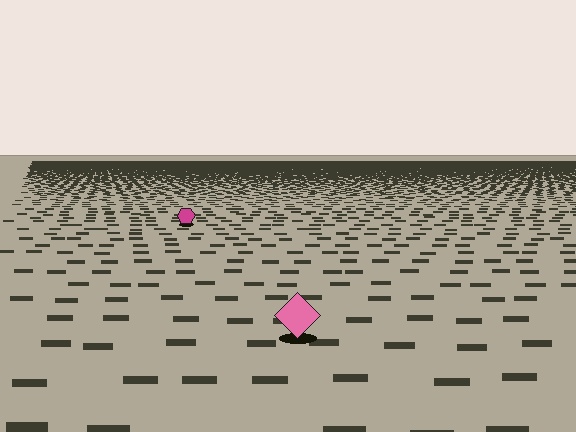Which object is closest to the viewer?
The pink diamond is closest. The texture marks near it are larger and more spread out.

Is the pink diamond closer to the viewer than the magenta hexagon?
Yes. The pink diamond is closer — you can tell from the texture gradient: the ground texture is coarser near it.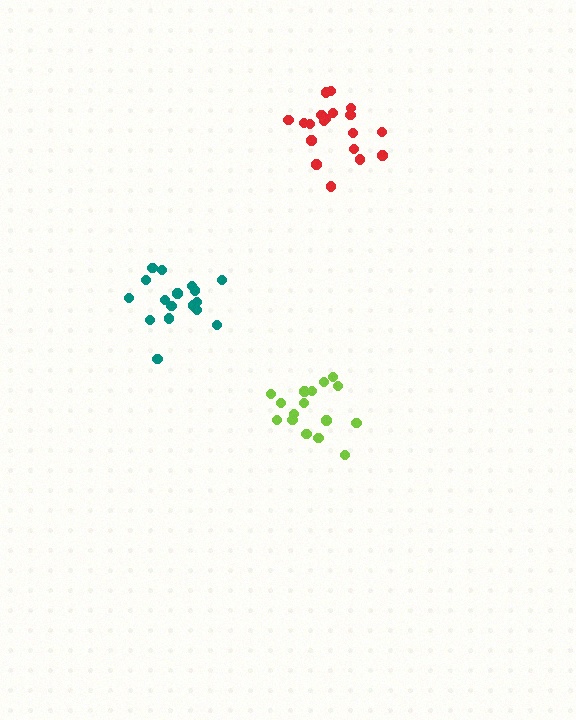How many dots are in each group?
Group 1: 16 dots, Group 2: 19 dots, Group 3: 17 dots (52 total).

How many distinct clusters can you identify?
There are 3 distinct clusters.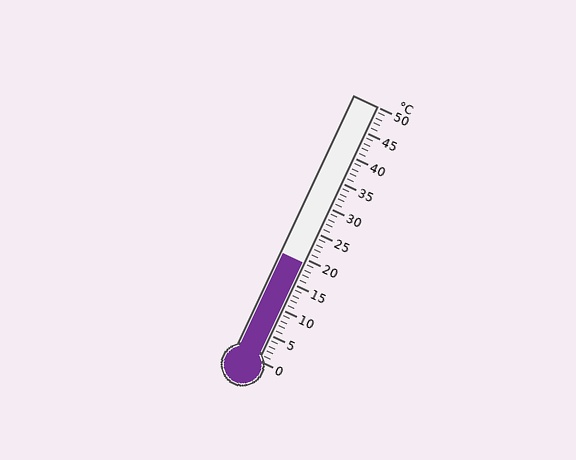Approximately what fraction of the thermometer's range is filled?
The thermometer is filled to approximately 40% of its range.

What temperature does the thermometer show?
The thermometer shows approximately 19°C.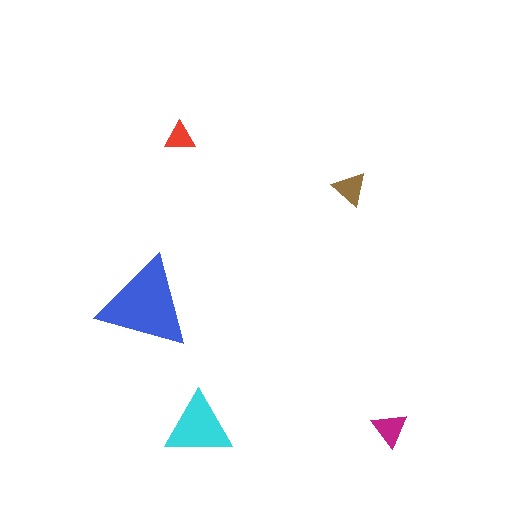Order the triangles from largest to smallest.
the blue one, the cyan one, the magenta one, the brown one, the red one.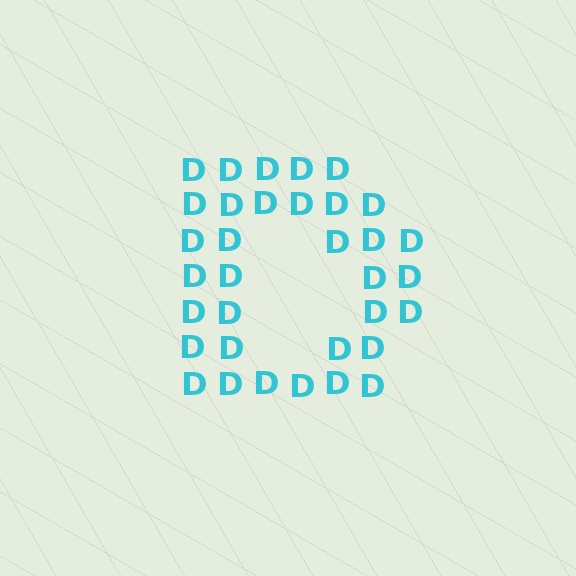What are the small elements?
The small elements are letter D's.